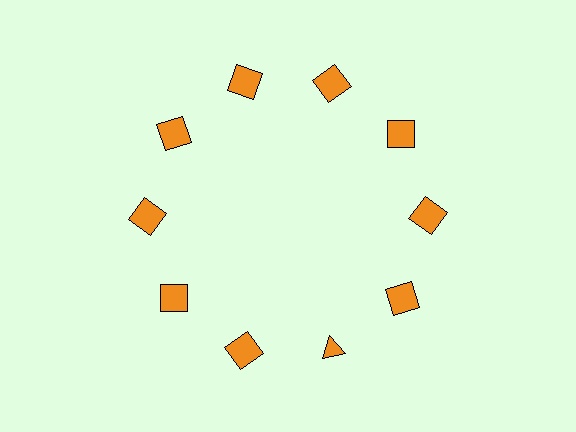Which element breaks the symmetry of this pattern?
The orange triangle at roughly the 5 o'clock position breaks the symmetry. All other shapes are orange squares.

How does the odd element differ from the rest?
It has a different shape: triangle instead of square.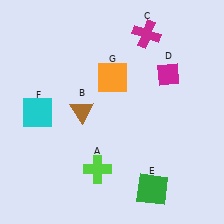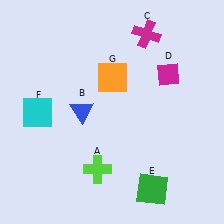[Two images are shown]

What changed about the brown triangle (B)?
In Image 1, B is brown. In Image 2, it changed to blue.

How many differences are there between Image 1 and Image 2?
There is 1 difference between the two images.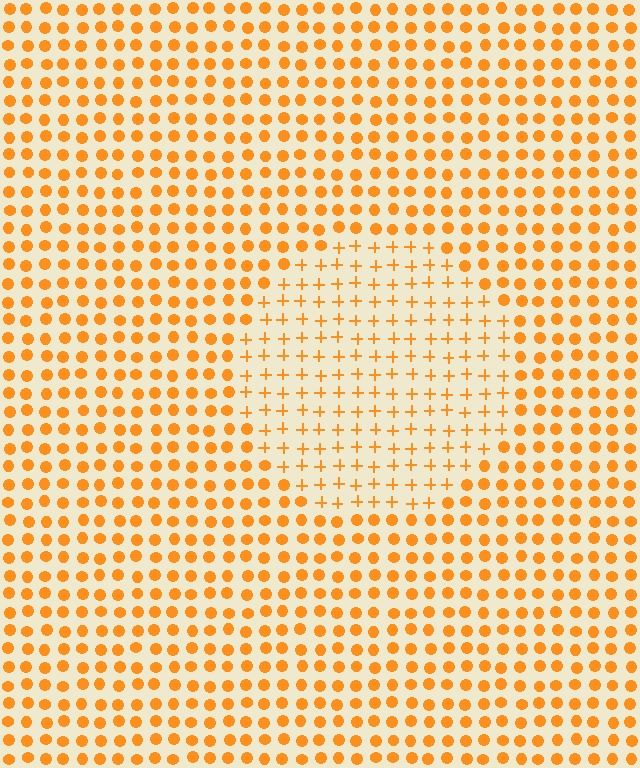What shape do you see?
I see a circle.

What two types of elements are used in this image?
The image uses plus signs inside the circle region and circles outside it.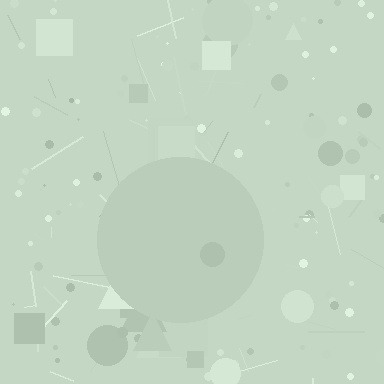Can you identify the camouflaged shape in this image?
The camouflaged shape is a circle.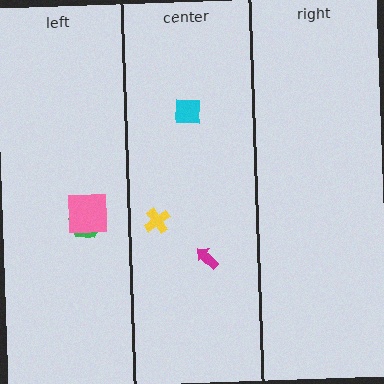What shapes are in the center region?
The magenta arrow, the yellow cross, the cyan square.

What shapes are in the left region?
The green hexagon, the pink square.